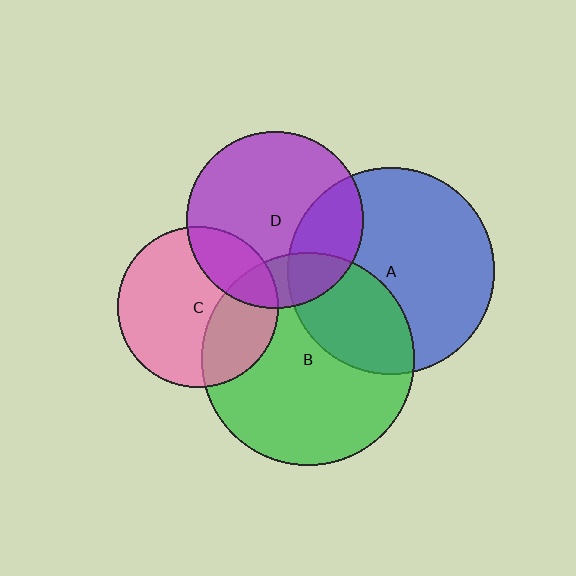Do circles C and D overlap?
Yes.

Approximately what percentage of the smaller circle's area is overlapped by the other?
Approximately 20%.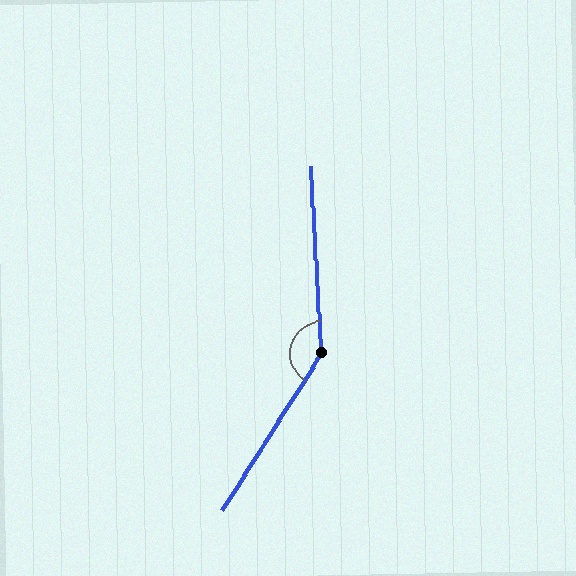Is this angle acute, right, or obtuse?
It is obtuse.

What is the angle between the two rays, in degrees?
Approximately 144 degrees.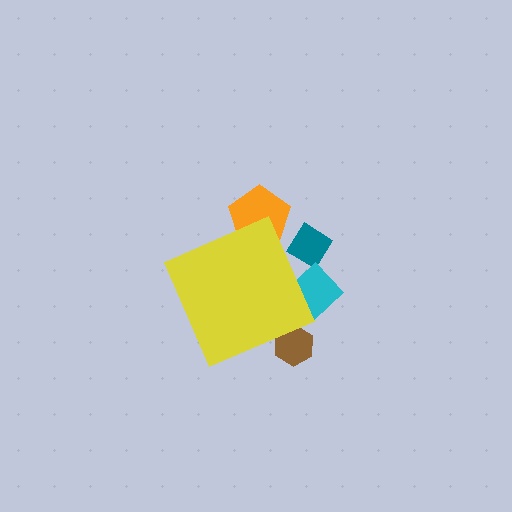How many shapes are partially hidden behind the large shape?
4 shapes are partially hidden.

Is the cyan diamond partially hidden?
Yes, the cyan diamond is partially hidden behind the yellow diamond.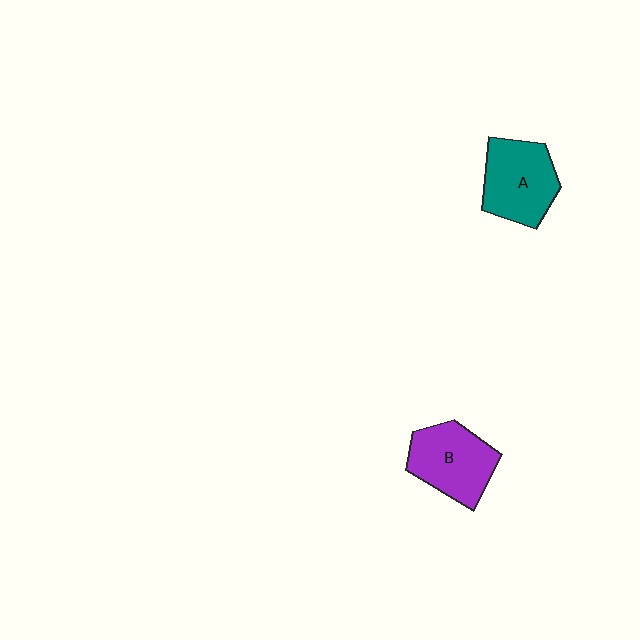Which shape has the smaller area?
Shape B (purple).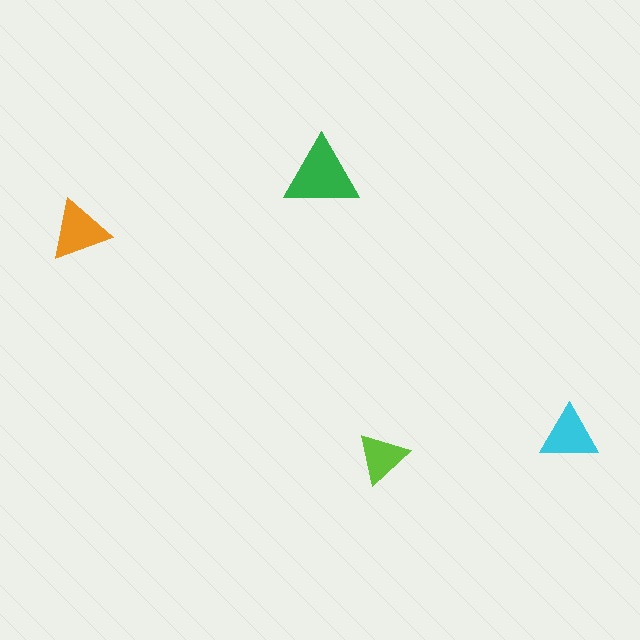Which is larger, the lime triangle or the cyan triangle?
The cyan one.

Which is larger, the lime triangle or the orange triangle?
The orange one.